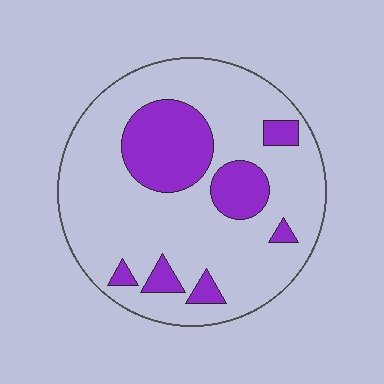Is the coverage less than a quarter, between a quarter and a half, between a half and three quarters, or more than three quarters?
Less than a quarter.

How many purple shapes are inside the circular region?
7.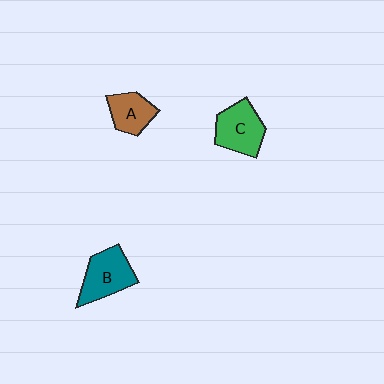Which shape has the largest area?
Shape B (teal).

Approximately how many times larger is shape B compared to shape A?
Approximately 1.4 times.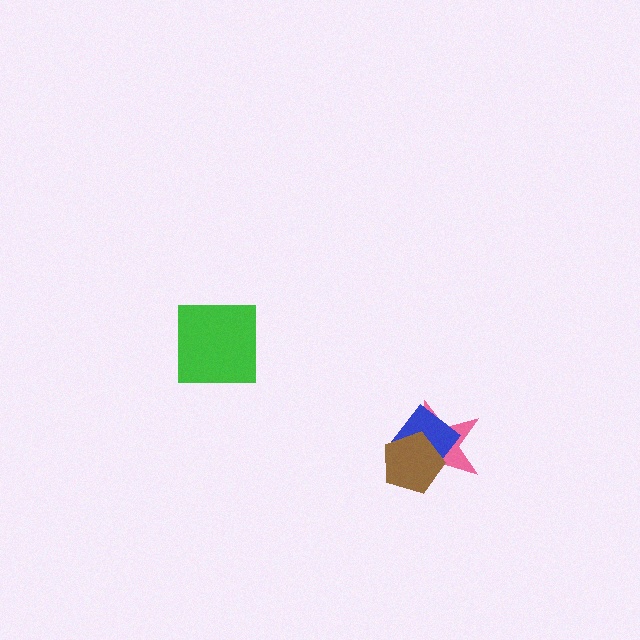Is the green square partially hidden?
No, no other shape covers it.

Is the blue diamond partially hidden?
Yes, it is partially covered by another shape.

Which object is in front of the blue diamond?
The brown pentagon is in front of the blue diamond.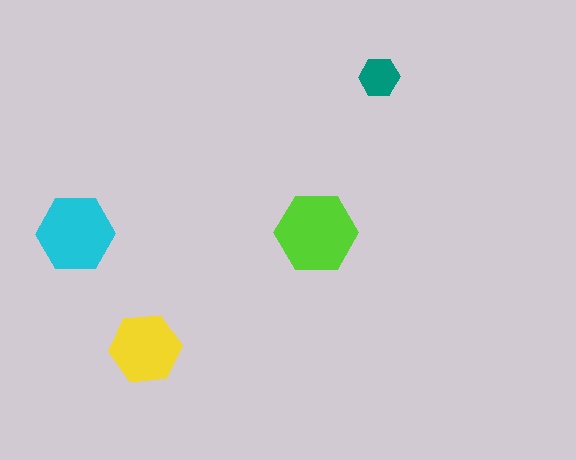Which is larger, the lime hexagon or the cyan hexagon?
The lime one.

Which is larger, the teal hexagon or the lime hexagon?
The lime one.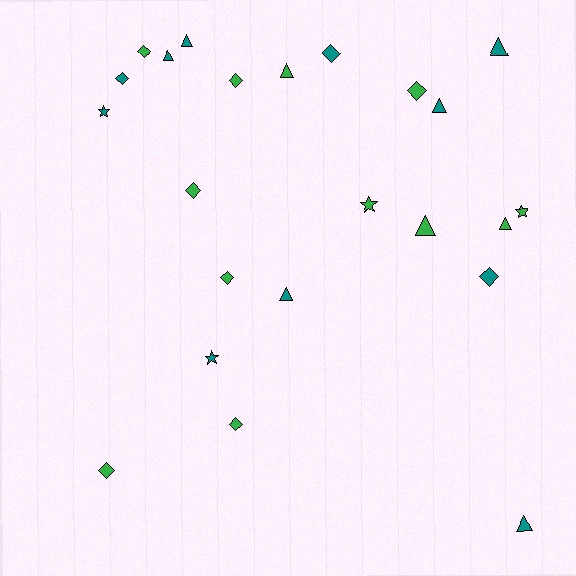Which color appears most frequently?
Green, with 12 objects.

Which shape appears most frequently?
Diamond, with 10 objects.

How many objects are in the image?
There are 23 objects.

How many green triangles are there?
There are 3 green triangles.